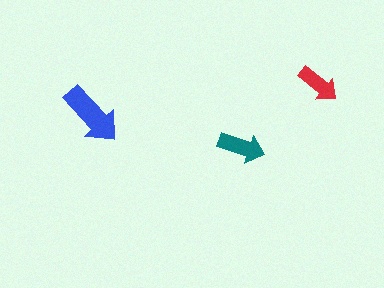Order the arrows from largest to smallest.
the blue one, the teal one, the red one.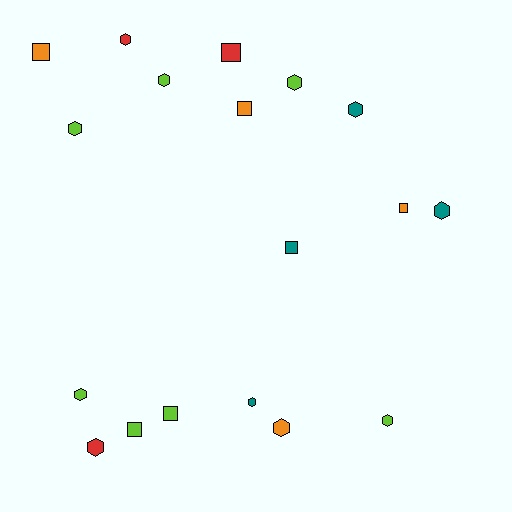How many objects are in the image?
There are 18 objects.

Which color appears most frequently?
Lime, with 7 objects.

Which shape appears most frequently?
Hexagon, with 11 objects.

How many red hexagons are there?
There are 2 red hexagons.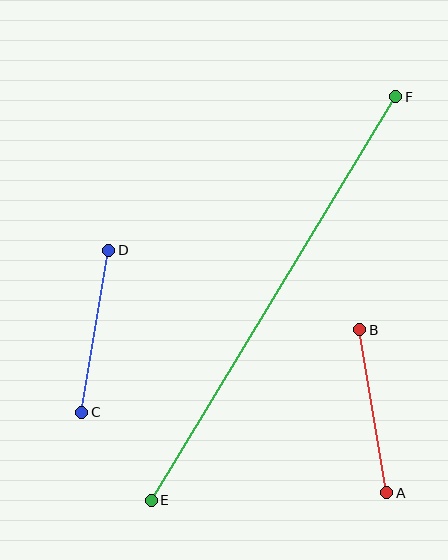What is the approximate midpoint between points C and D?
The midpoint is at approximately (95, 331) pixels.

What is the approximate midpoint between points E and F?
The midpoint is at approximately (273, 298) pixels.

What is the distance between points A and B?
The distance is approximately 165 pixels.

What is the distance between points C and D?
The distance is approximately 164 pixels.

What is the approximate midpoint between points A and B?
The midpoint is at approximately (373, 411) pixels.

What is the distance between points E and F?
The distance is approximately 472 pixels.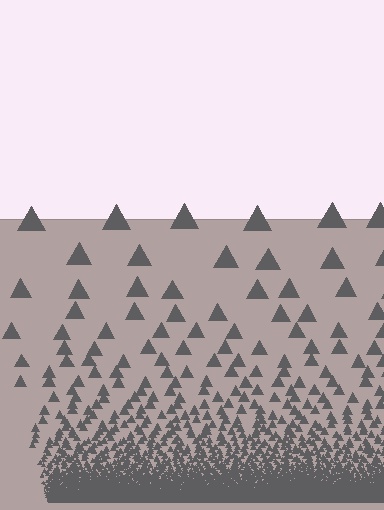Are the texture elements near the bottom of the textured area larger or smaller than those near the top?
Smaller. The gradient is inverted — elements near the bottom are smaller and denser.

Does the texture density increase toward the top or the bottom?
Density increases toward the bottom.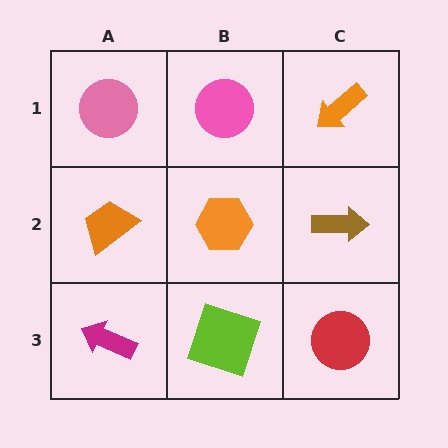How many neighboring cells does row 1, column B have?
3.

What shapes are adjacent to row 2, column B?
A pink circle (row 1, column B), a lime square (row 3, column B), an orange trapezoid (row 2, column A), a brown arrow (row 2, column C).